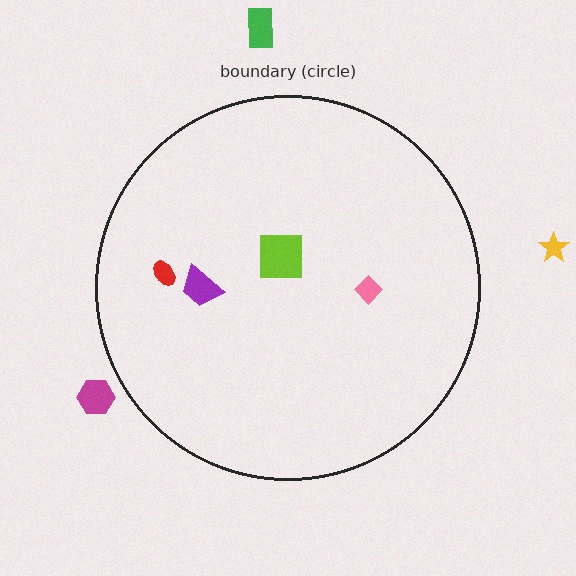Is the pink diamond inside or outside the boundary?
Inside.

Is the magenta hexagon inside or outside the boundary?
Outside.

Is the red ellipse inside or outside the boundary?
Inside.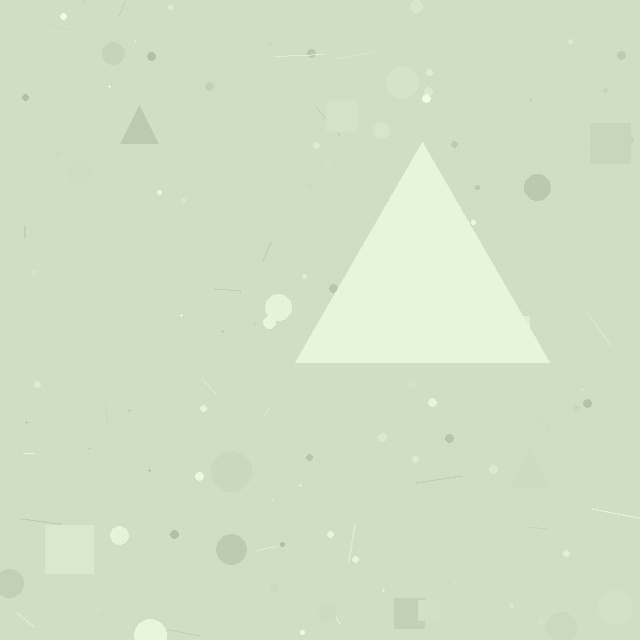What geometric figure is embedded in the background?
A triangle is embedded in the background.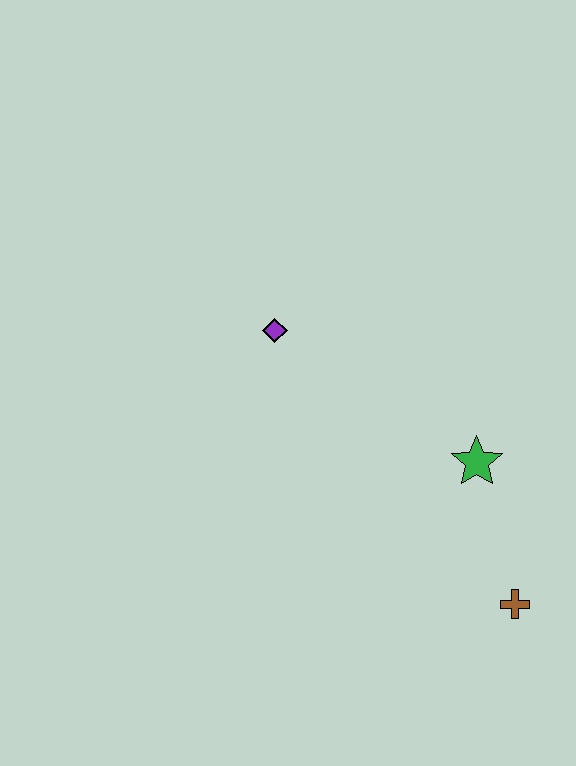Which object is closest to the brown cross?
The green star is closest to the brown cross.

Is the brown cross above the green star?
No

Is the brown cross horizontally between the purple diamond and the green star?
No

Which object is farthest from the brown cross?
The purple diamond is farthest from the brown cross.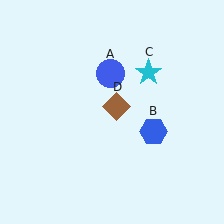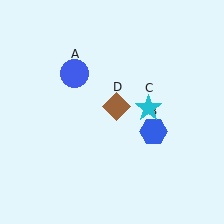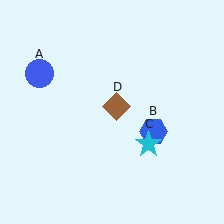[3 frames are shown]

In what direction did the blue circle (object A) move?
The blue circle (object A) moved left.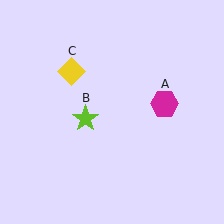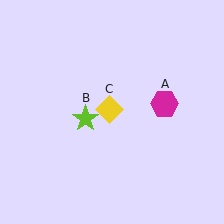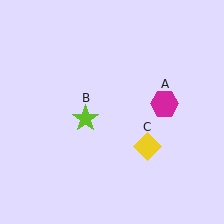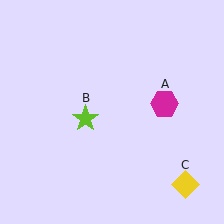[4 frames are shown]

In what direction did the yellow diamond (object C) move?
The yellow diamond (object C) moved down and to the right.